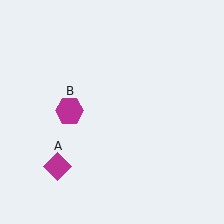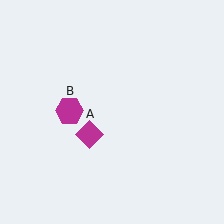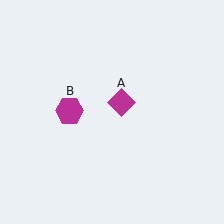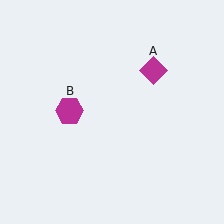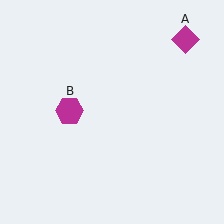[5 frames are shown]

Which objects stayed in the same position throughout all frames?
Magenta hexagon (object B) remained stationary.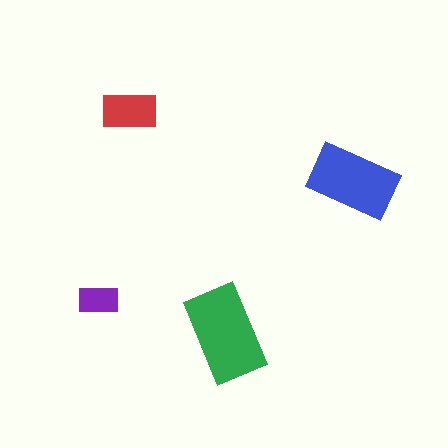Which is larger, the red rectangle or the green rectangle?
The green one.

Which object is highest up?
The red rectangle is topmost.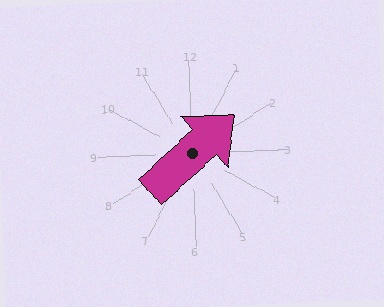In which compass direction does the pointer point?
Northeast.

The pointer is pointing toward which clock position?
Roughly 2 o'clock.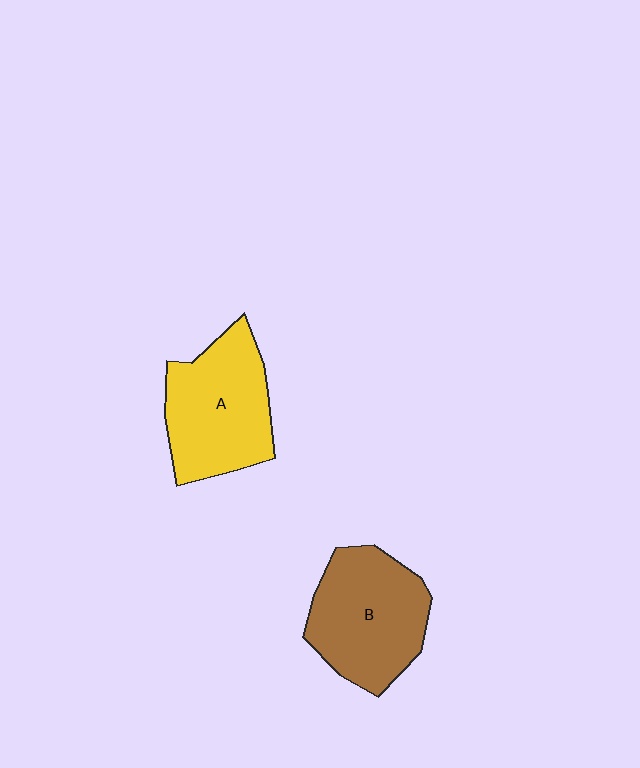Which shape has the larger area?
Shape B (brown).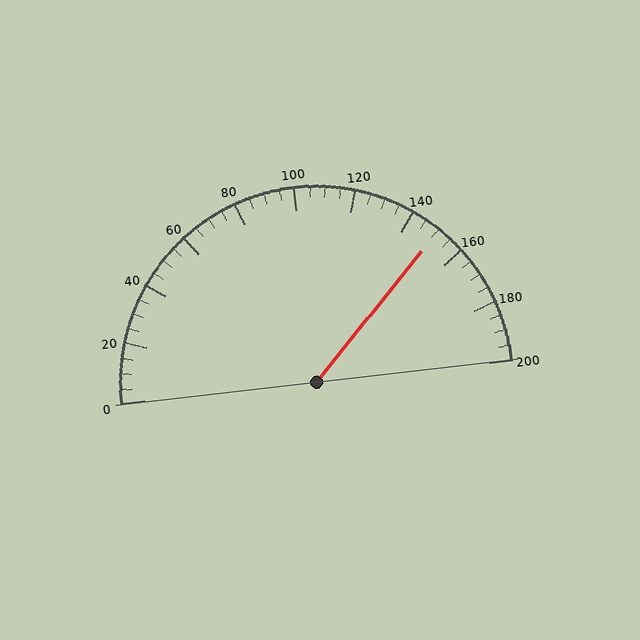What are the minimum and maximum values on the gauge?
The gauge ranges from 0 to 200.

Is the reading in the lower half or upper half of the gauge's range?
The reading is in the upper half of the range (0 to 200).